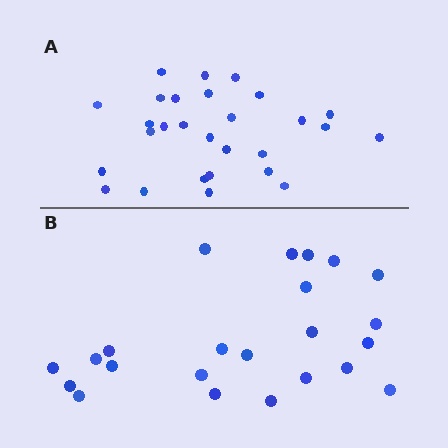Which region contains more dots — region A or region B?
Region A (the top region) has more dots.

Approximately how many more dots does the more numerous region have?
Region A has about 5 more dots than region B.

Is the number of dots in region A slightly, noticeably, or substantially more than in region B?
Region A has only slightly more — the two regions are fairly close. The ratio is roughly 1.2 to 1.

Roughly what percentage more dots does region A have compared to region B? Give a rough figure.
About 20% more.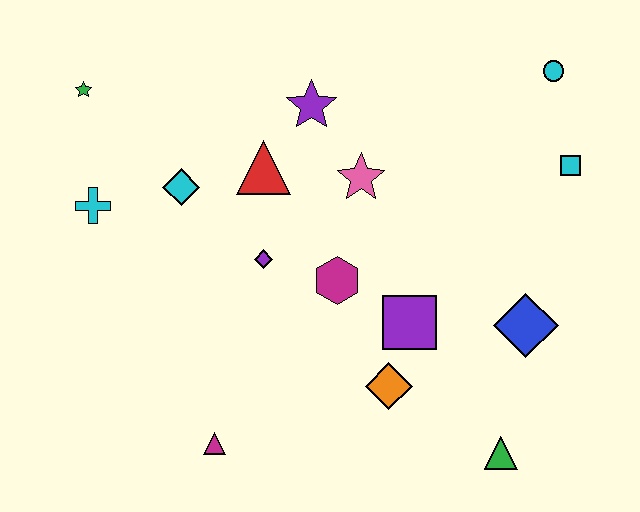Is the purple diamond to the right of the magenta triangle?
Yes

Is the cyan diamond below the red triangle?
Yes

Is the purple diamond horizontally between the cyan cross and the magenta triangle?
No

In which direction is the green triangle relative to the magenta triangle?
The green triangle is to the right of the magenta triangle.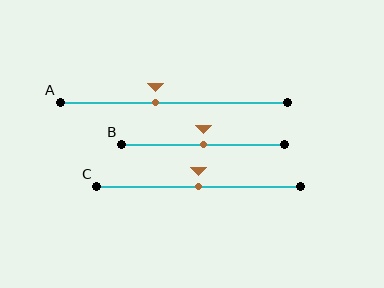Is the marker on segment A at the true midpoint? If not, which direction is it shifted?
No, the marker on segment A is shifted to the left by about 8% of the segment length.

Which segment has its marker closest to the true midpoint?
Segment B has its marker closest to the true midpoint.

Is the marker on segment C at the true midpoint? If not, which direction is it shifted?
Yes, the marker on segment C is at the true midpoint.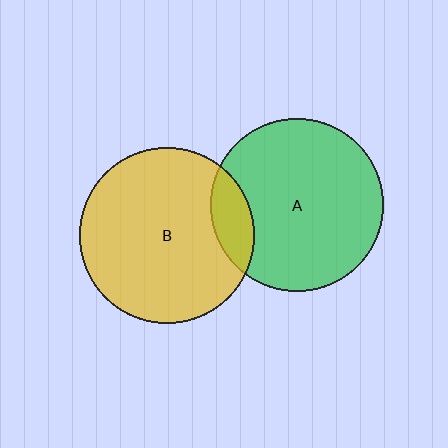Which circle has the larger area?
Circle B (yellow).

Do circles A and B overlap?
Yes.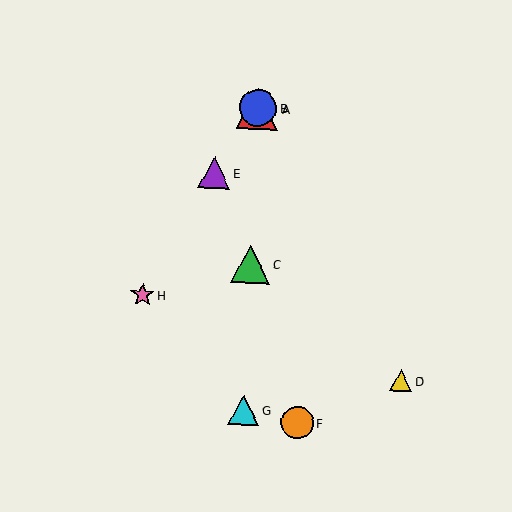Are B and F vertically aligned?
No, B is at x≈258 and F is at x≈297.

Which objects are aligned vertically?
Objects A, B, C, G are aligned vertically.